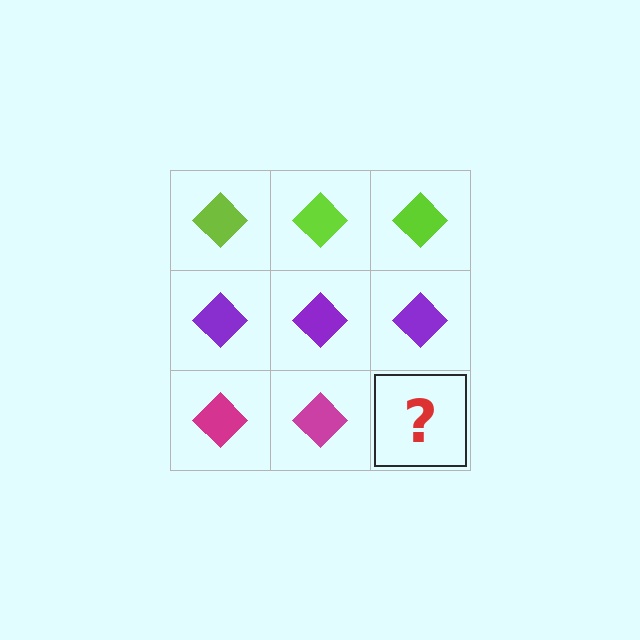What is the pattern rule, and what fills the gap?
The rule is that each row has a consistent color. The gap should be filled with a magenta diamond.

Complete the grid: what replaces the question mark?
The question mark should be replaced with a magenta diamond.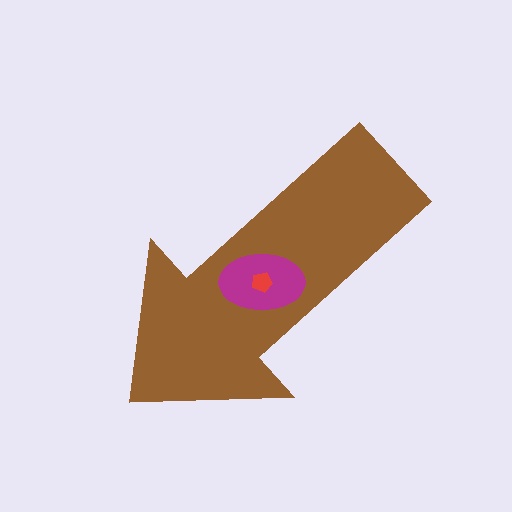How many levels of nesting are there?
3.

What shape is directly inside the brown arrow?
The magenta ellipse.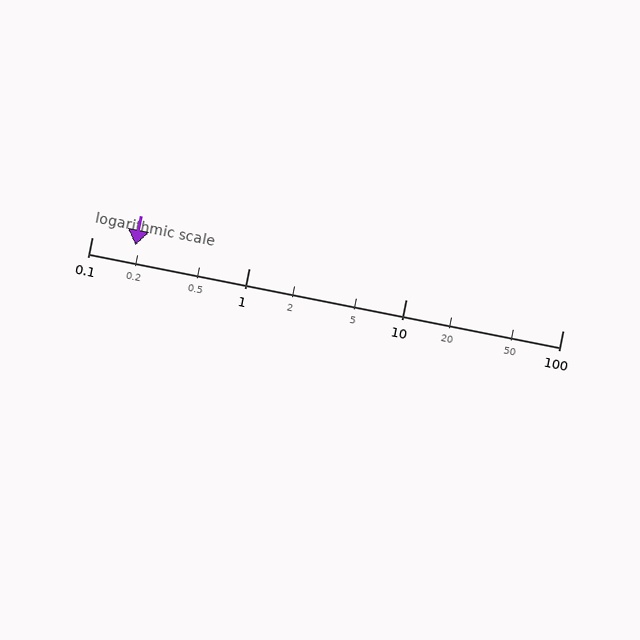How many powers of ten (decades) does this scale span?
The scale spans 3 decades, from 0.1 to 100.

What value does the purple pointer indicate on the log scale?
The pointer indicates approximately 0.19.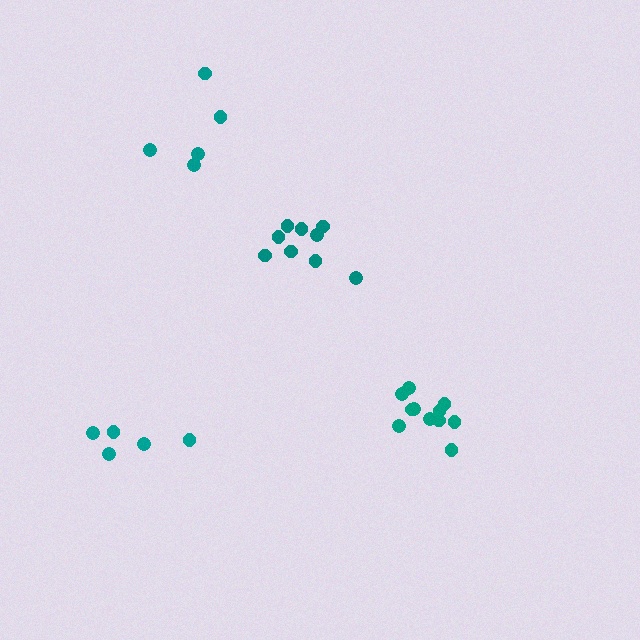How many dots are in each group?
Group 1: 9 dots, Group 2: 5 dots, Group 3: 11 dots, Group 4: 5 dots (30 total).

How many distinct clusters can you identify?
There are 4 distinct clusters.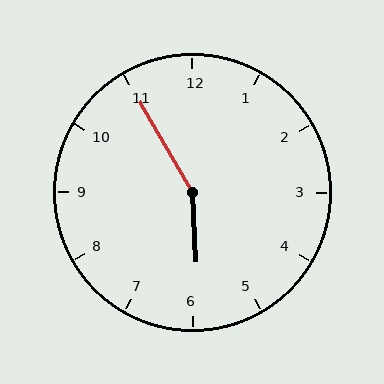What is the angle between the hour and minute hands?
Approximately 152 degrees.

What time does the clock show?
5:55.